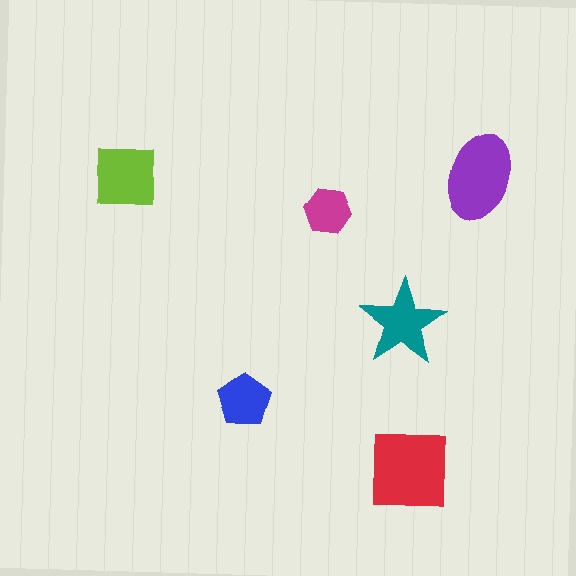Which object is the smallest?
The magenta hexagon.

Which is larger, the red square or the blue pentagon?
The red square.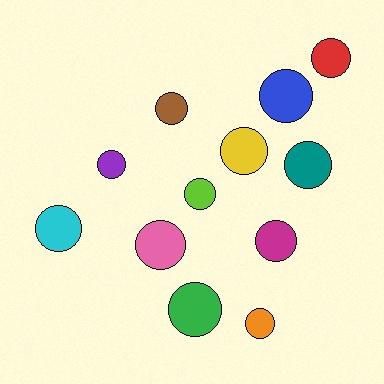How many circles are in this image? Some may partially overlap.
There are 12 circles.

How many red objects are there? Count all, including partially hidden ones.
There is 1 red object.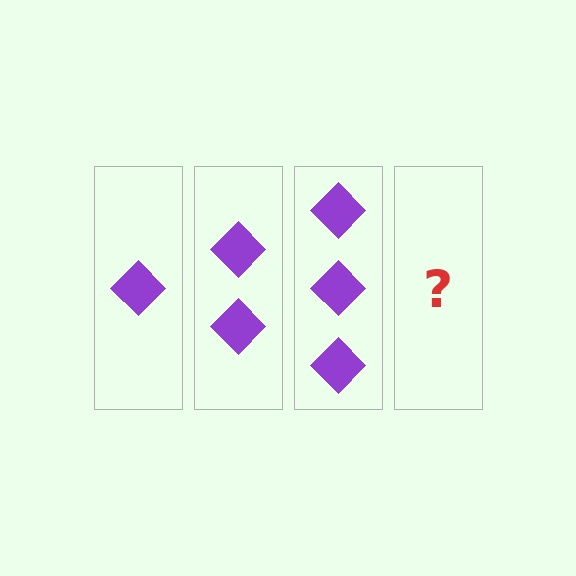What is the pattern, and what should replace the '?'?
The pattern is that each step adds one more diamond. The '?' should be 4 diamonds.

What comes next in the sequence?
The next element should be 4 diamonds.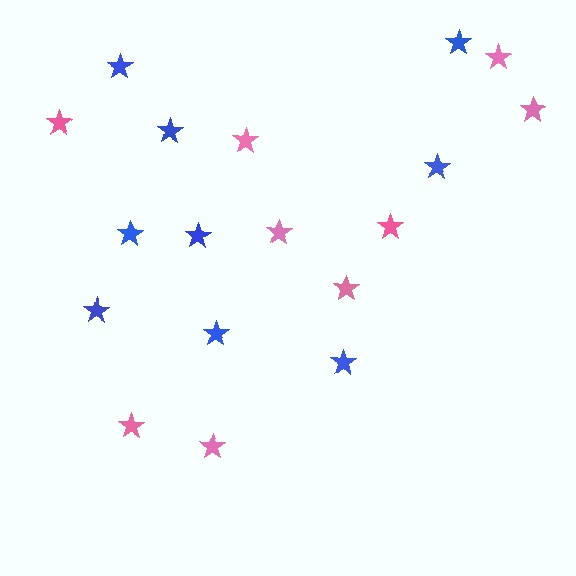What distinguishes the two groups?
There are 2 groups: one group of pink stars (9) and one group of blue stars (9).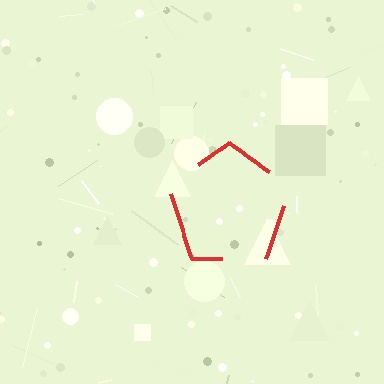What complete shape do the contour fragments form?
The contour fragments form a pentagon.